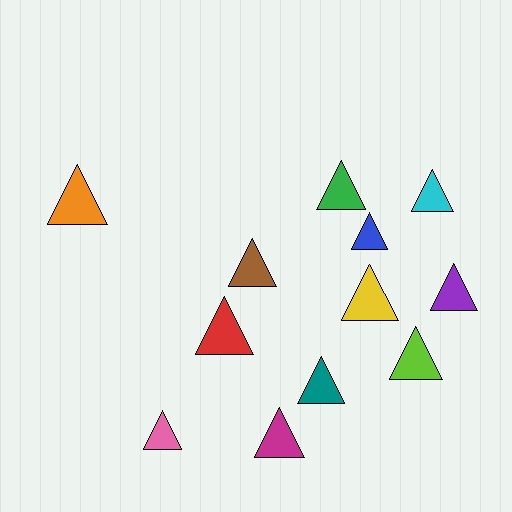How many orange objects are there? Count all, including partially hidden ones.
There is 1 orange object.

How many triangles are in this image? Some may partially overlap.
There are 12 triangles.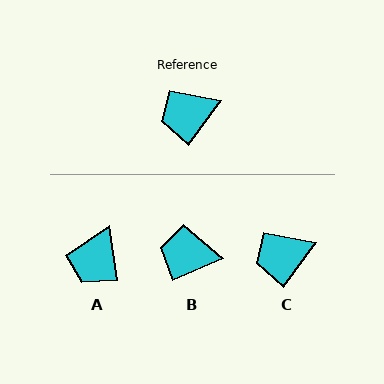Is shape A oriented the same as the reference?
No, it is off by about 44 degrees.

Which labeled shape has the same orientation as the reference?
C.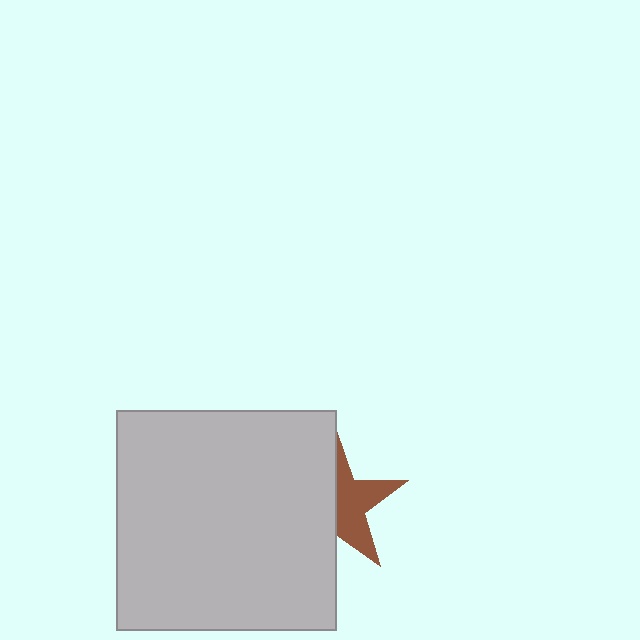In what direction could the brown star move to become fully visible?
The brown star could move right. That would shift it out from behind the light gray square entirely.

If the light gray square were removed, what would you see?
You would see the complete brown star.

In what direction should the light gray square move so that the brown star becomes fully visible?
The light gray square should move left. That is the shortest direction to clear the overlap and leave the brown star fully visible.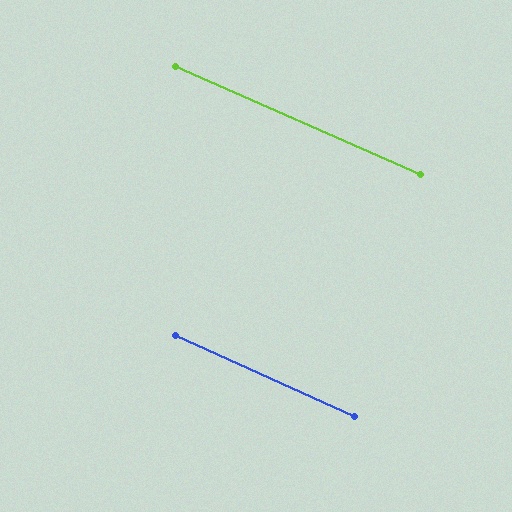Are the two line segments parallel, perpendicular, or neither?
Parallel — their directions differ by only 0.4°.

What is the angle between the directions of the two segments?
Approximately 0 degrees.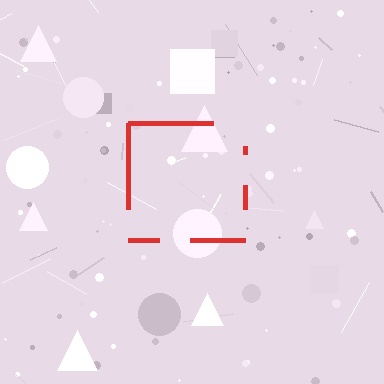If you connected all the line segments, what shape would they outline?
They would outline a square.